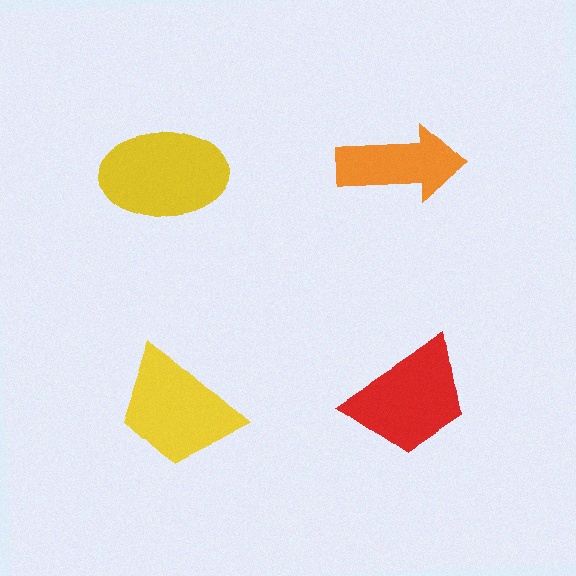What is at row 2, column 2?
A red trapezoid.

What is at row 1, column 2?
An orange arrow.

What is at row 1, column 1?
A yellow ellipse.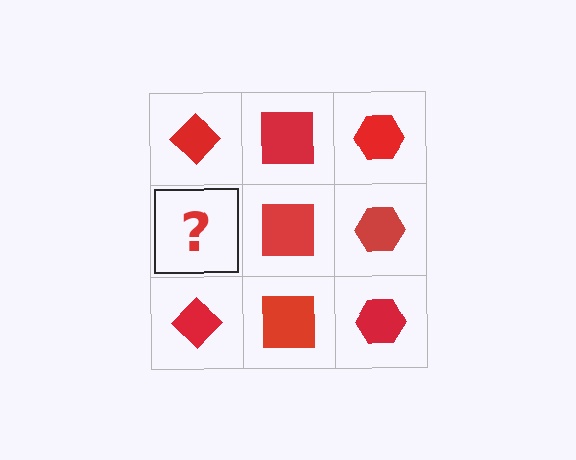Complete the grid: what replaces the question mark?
The question mark should be replaced with a red diamond.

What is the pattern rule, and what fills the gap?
The rule is that each column has a consistent shape. The gap should be filled with a red diamond.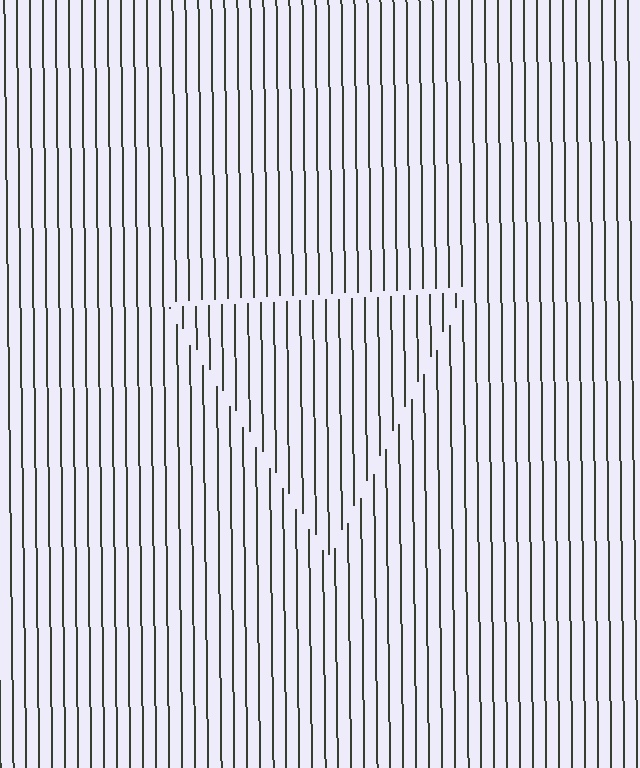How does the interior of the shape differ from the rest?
The interior of the shape contains the same grating, shifted by half a period — the contour is defined by the phase discontinuity where line-ends from the inner and outer gratings abut.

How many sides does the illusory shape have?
3 sides — the line-ends trace a triangle.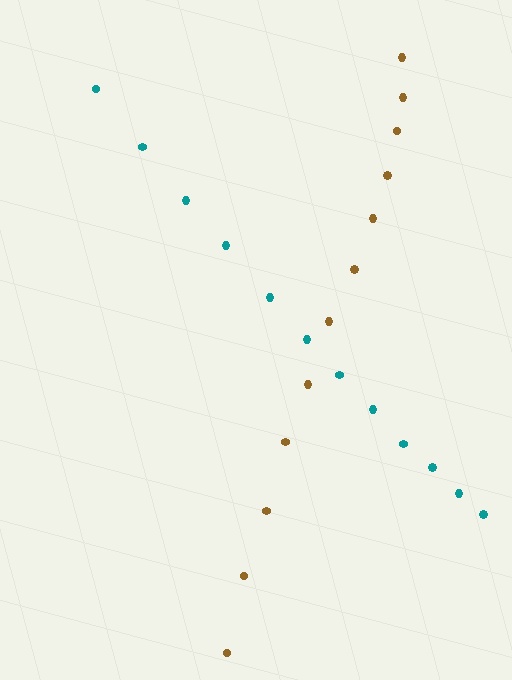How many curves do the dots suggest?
There are 2 distinct paths.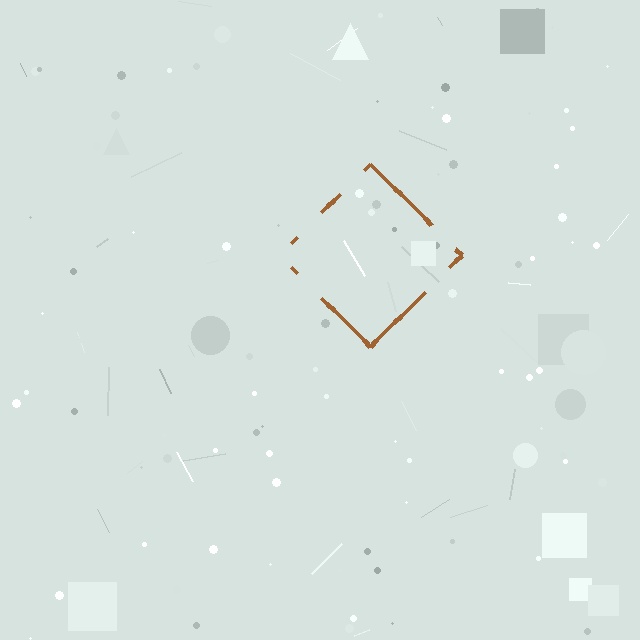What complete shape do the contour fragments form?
The contour fragments form a diamond.